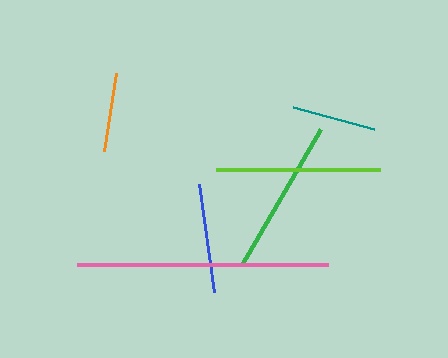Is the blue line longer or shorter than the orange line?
The blue line is longer than the orange line.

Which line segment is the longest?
The pink line is the longest at approximately 250 pixels.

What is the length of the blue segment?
The blue segment is approximately 109 pixels long.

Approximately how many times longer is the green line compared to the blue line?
The green line is approximately 1.4 times the length of the blue line.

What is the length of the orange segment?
The orange segment is approximately 79 pixels long.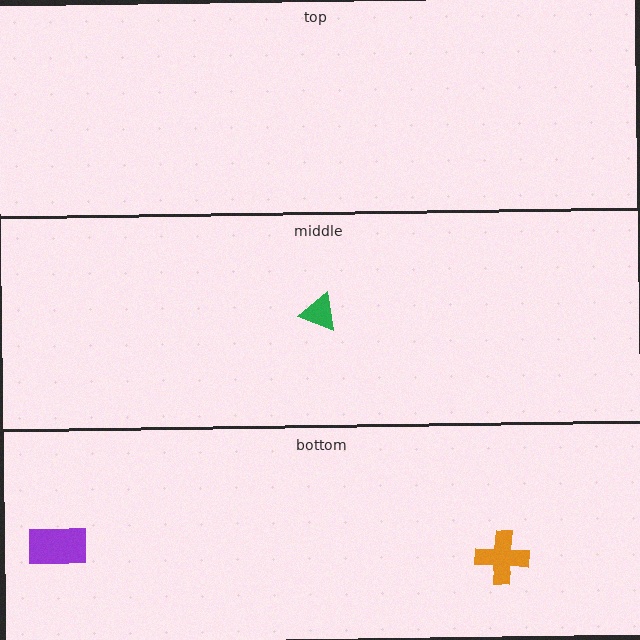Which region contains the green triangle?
The middle region.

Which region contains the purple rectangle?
The bottom region.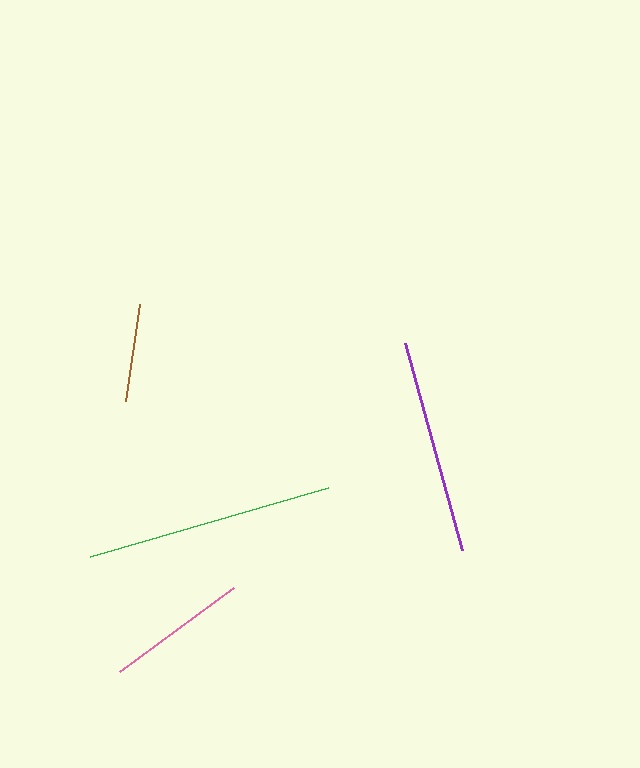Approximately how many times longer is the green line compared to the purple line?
The green line is approximately 1.2 times the length of the purple line.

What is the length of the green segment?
The green segment is approximately 248 pixels long.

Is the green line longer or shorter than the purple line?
The green line is longer than the purple line.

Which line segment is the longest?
The green line is the longest at approximately 248 pixels.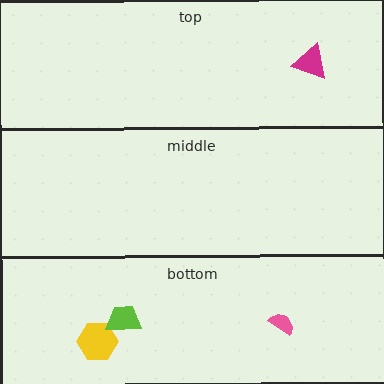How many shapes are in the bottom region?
3.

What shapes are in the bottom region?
The pink semicircle, the yellow hexagon, the lime trapezoid.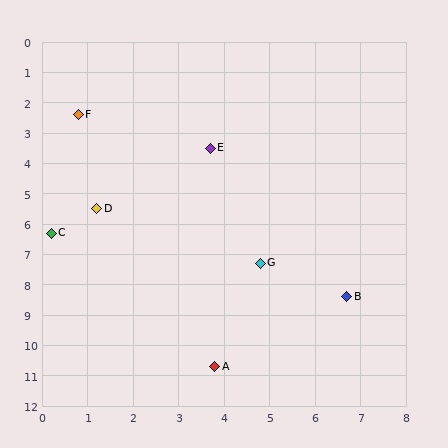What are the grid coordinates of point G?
Point G is at approximately (4.8, 7.3).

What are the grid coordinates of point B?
Point B is at approximately (6.7, 8.4).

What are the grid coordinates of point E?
Point E is at approximately (3.7, 3.5).